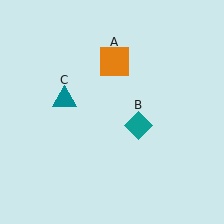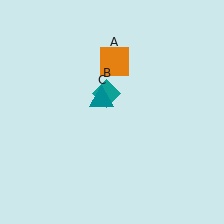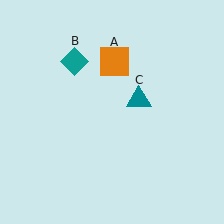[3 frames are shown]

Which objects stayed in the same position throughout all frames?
Orange square (object A) remained stationary.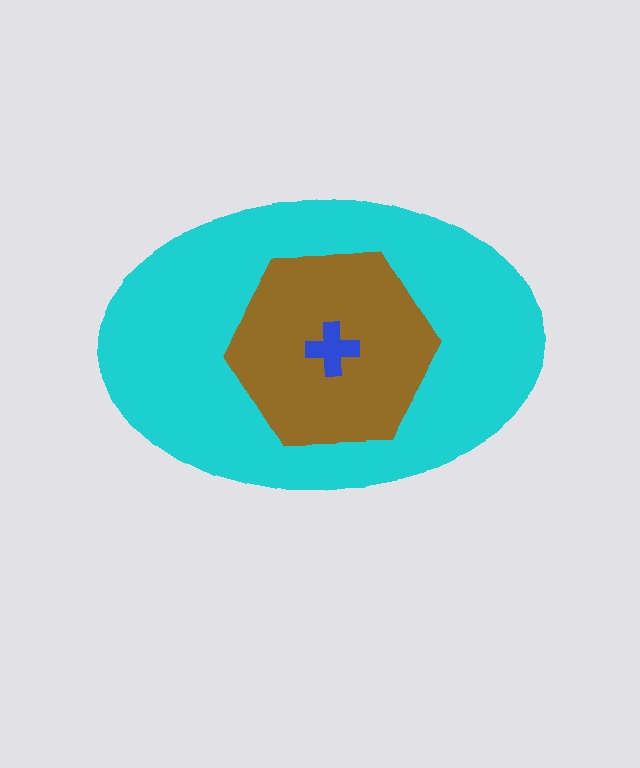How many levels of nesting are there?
3.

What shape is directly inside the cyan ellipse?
The brown hexagon.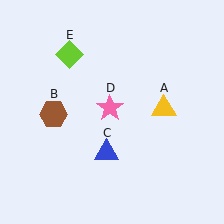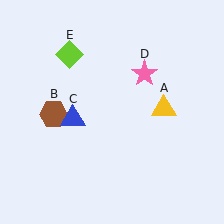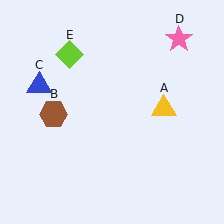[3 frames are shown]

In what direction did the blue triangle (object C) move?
The blue triangle (object C) moved up and to the left.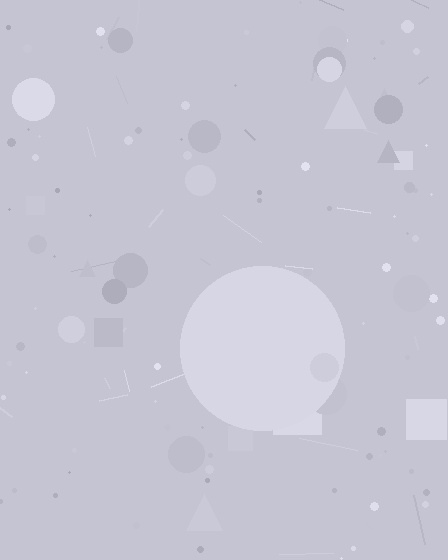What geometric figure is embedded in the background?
A circle is embedded in the background.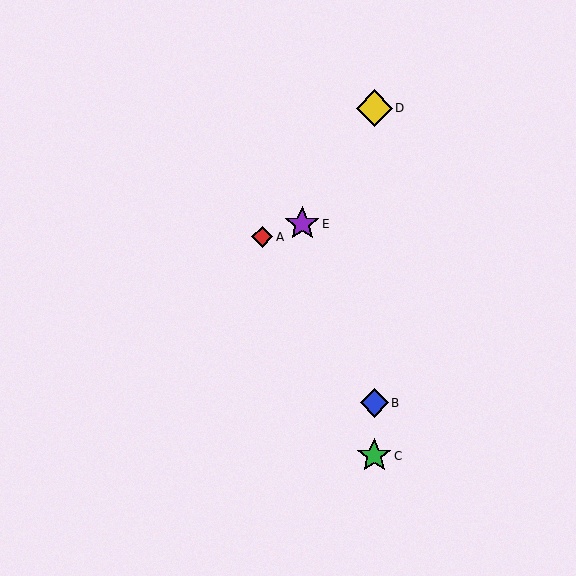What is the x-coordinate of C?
Object C is at x≈374.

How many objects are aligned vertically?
3 objects (B, C, D) are aligned vertically.